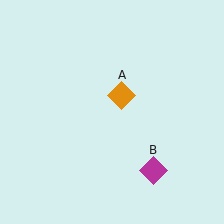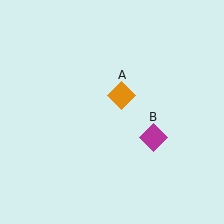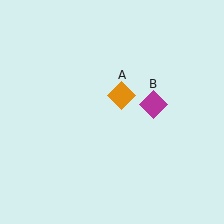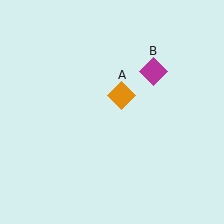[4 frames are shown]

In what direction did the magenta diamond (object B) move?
The magenta diamond (object B) moved up.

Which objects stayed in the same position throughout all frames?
Orange diamond (object A) remained stationary.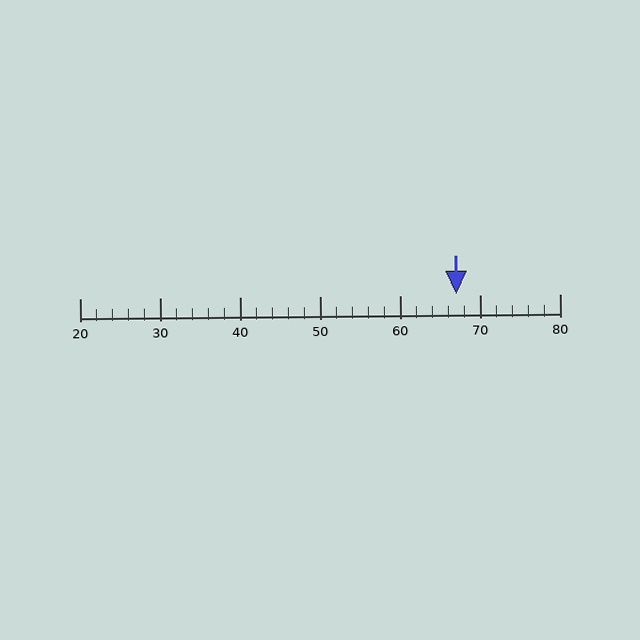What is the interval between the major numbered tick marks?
The major tick marks are spaced 10 units apart.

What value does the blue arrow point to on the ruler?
The blue arrow points to approximately 67.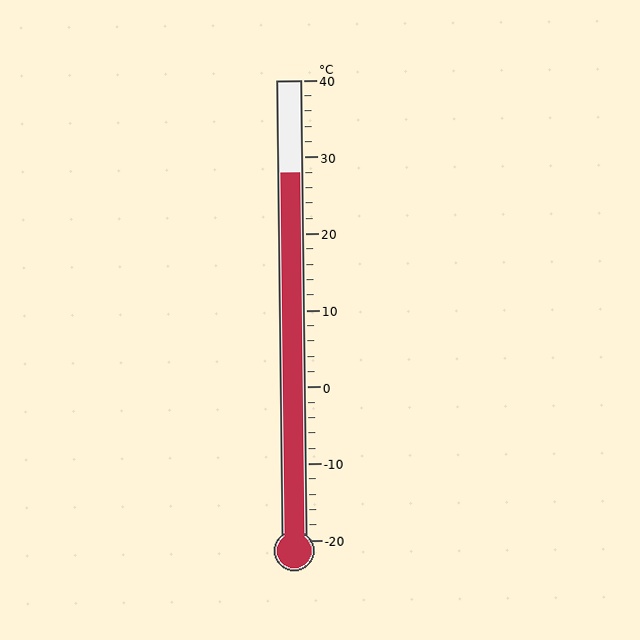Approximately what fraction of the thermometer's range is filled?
The thermometer is filled to approximately 80% of its range.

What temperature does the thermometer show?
The thermometer shows approximately 28°C.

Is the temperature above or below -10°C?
The temperature is above -10°C.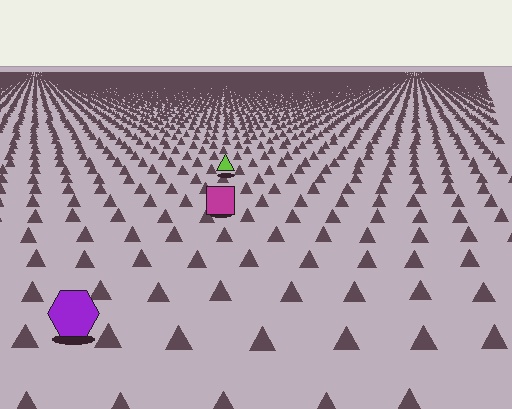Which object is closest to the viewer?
The purple hexagon is closest. The texture marks near it are larger and more spread out.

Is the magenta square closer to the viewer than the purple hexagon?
No. The purple hexagon is closer — you can tell from the texture gradient: the ground texture is coarser near it.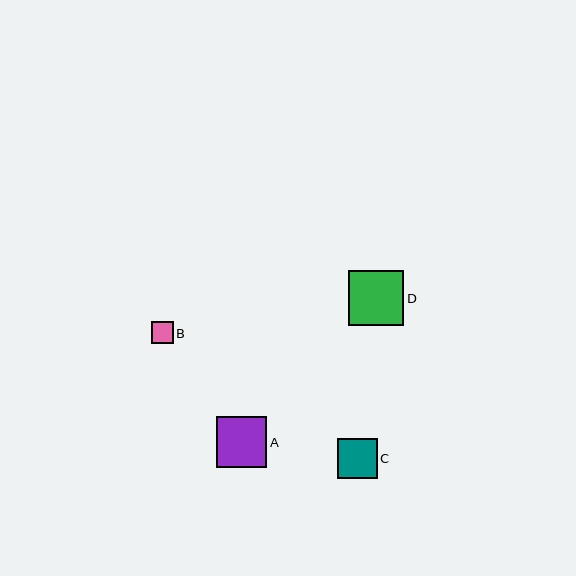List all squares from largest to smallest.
From largest to smallest: D, A, C, B.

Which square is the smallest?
Square B is the smallest with a size of approximately 22 pixels.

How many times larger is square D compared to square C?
Square D is approximately 1.4 times the size of square C.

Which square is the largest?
Square D is the largest with a size of approximately 56 pixels.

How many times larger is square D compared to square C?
Square D is approximately 1.4 times the size of square C.